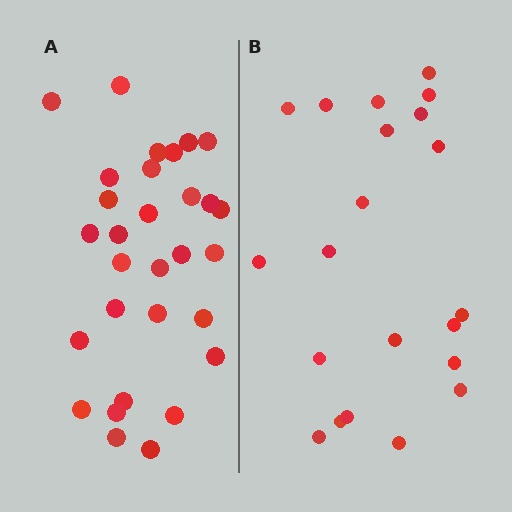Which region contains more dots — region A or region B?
Region A (the left region) has more dots.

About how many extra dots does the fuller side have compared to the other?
Region A has roughly 8 or so more dots than region B.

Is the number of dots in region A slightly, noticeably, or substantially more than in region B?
Region A has noticeably more, but not dramatically so. The ratio is roughly 1.4 to 1.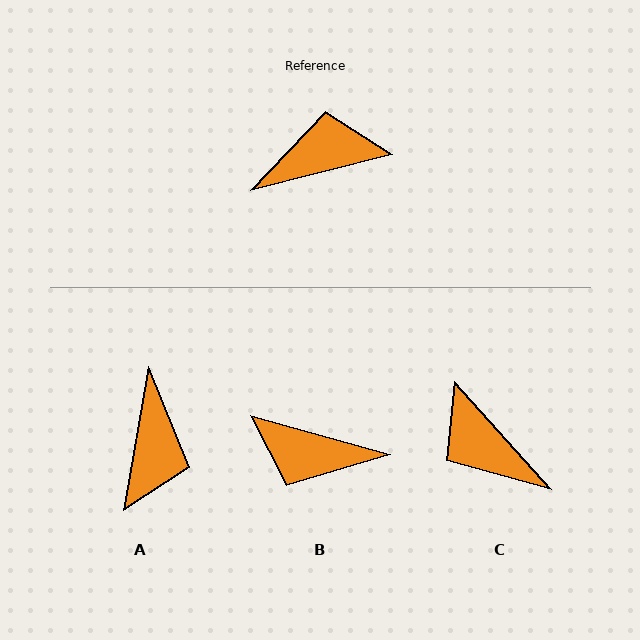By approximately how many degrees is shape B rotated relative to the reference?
Approximately 150 degrees counter-clockwise.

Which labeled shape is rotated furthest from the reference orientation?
B, about 150 degrees away.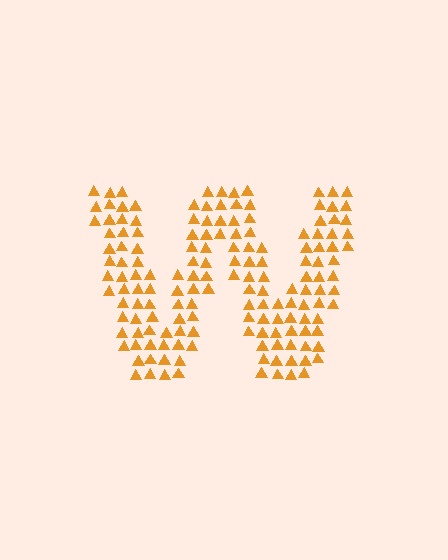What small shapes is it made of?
It is made of small triangles.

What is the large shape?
The large shape is the letter W.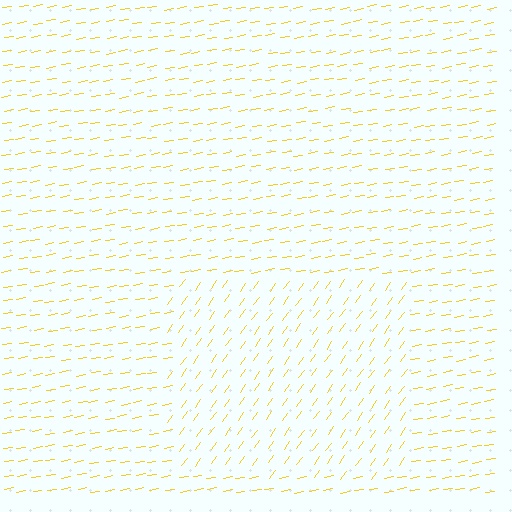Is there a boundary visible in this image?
Yes, there is a texture boundary formed by a change in line orientation.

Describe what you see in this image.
The image is filled with small yellow line segments. A rectangle region in the image has lines oriented differently from the surrounding lines, creating a visible texture boundary.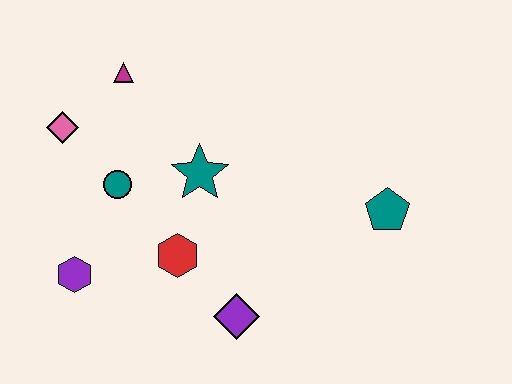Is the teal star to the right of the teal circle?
Yes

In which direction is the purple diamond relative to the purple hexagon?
The purple diamond is to the right of the purple hexagon.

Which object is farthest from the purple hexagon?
The teal pentagon is farthest from the purple hexagon.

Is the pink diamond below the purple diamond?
No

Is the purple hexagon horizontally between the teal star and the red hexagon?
No